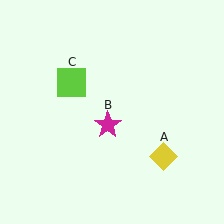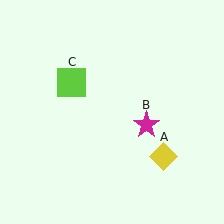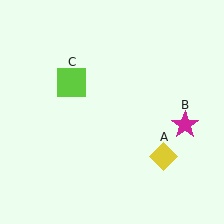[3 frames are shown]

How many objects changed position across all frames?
1 object changed position: magenta star (object B).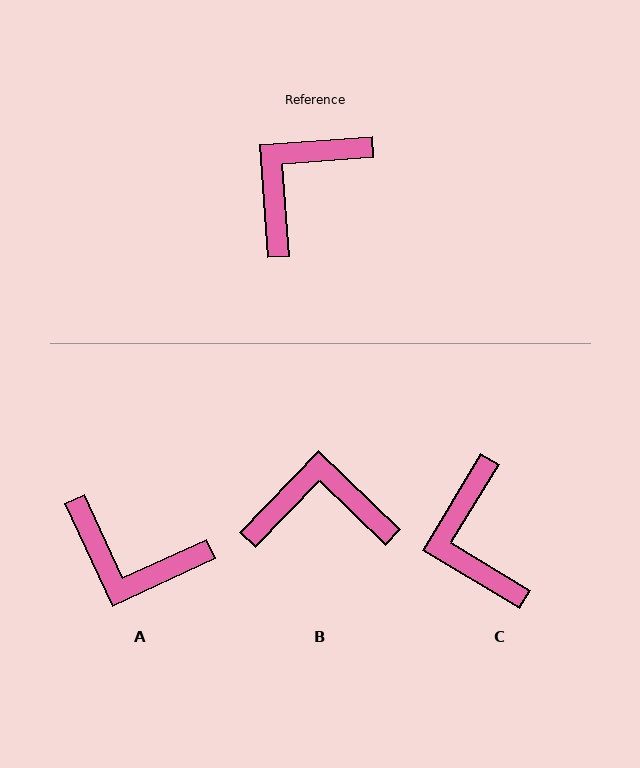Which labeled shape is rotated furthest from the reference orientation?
A, about 110 degrees away.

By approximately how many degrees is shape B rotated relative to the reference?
Approximately 49 degrees clockwise.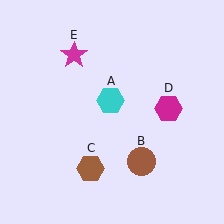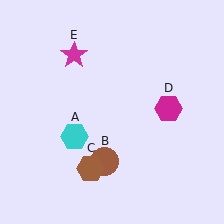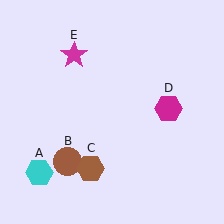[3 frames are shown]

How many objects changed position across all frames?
2 objects changed position: cyan hexagon (object A), brown circle (object B).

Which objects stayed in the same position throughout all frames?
Brown hexagon (object C) and magenta hexagon (object D) and magenta star (object E) remained stationary.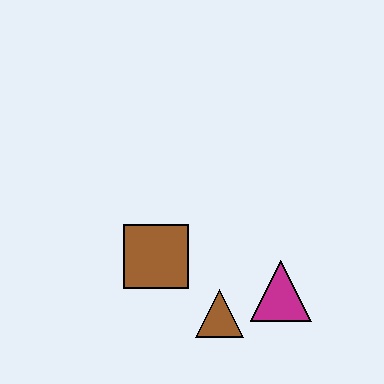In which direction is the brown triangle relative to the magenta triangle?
The brown triangle is to the left of the magenta triangle.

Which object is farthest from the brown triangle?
The brown square is farthest from the brown triangle.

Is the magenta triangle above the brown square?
No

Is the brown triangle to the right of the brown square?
Yes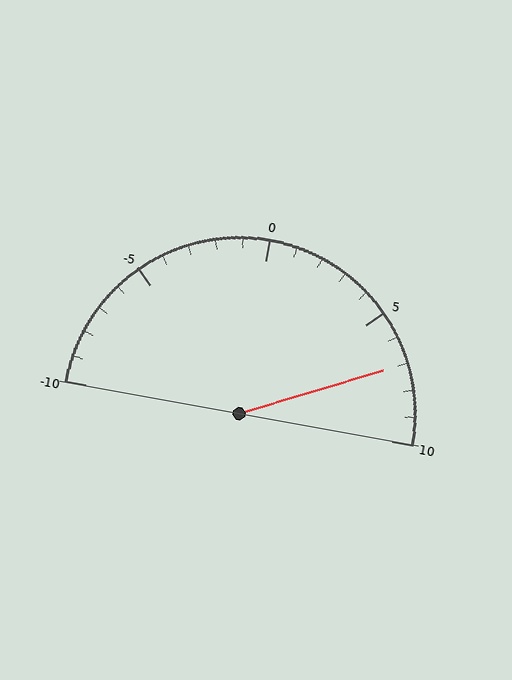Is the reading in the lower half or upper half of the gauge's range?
The reading is in the upper half of the range (-10 to 10).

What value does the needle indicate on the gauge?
The needle indicates approximately 7.